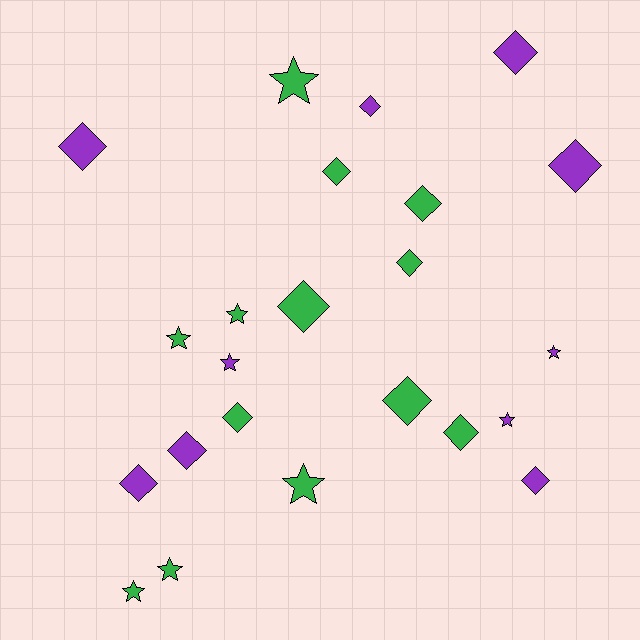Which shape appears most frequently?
Diamond, with 14 objects.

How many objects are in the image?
There are 23 objects.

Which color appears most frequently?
Green, with 13 objects.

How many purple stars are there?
There are 3 purple stars.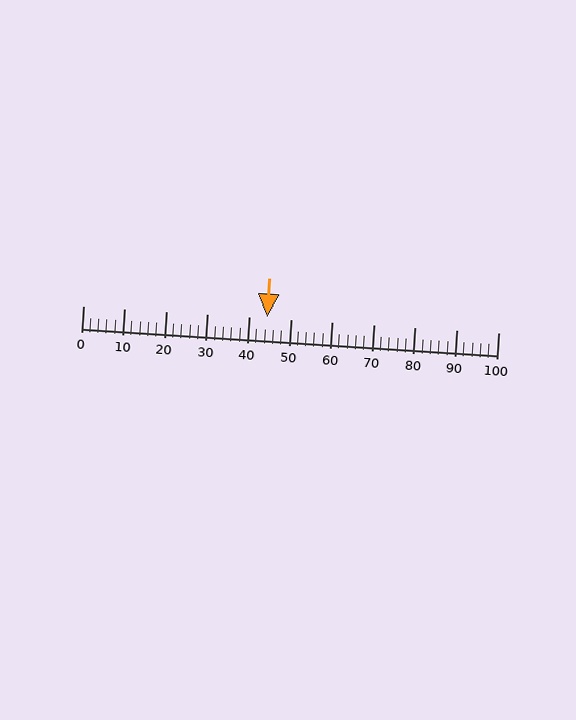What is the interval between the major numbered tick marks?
The major tick marks are spaced 10 units apart.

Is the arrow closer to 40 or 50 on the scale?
The arrow is closer to 40.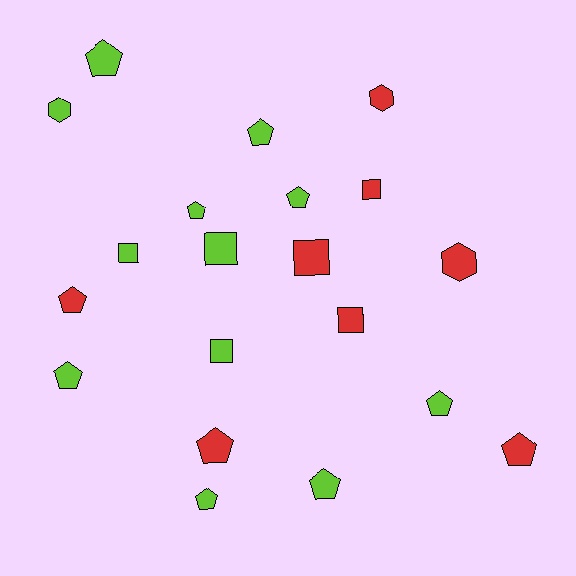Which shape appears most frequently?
Pentagon, with 11 objects.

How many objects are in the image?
There are 20 objects.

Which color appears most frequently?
Lime, with 12 objects.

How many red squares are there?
There are 3 red squares.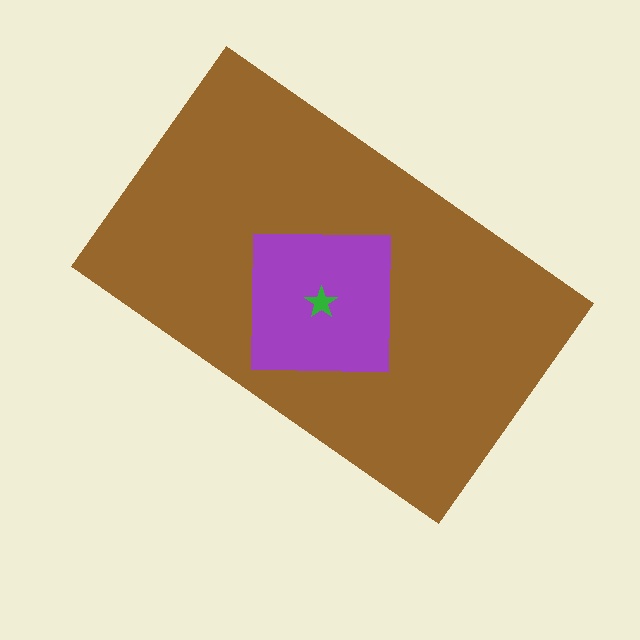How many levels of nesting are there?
3.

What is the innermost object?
The green star.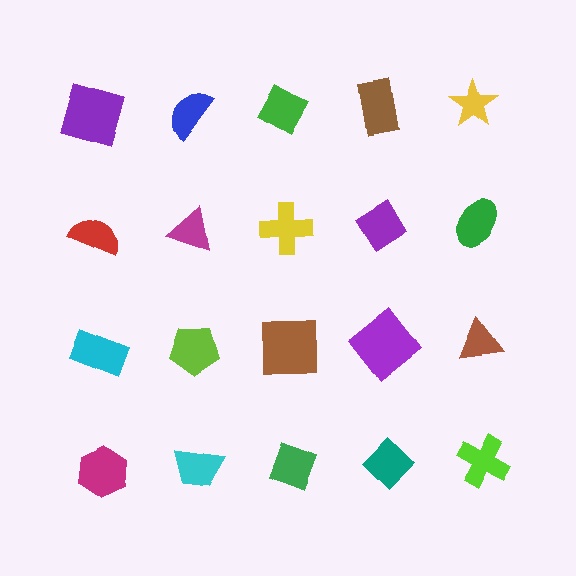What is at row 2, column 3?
A yellow cross.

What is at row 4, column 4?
A teal diamond.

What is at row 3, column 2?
A lime pentagon.